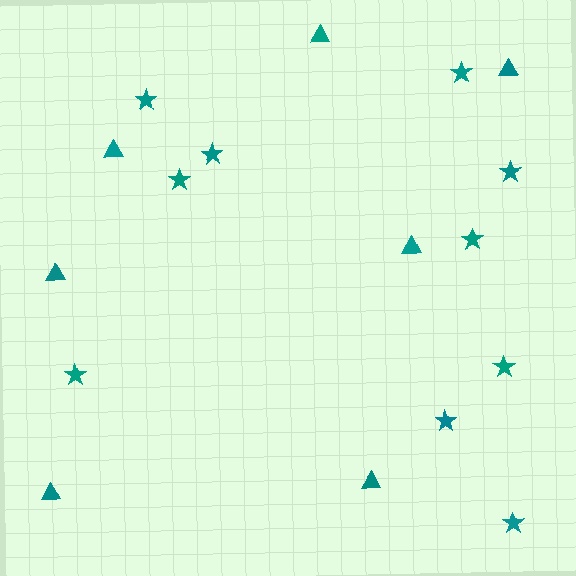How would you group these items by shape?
There are 2 groups: one group of stars (10) and one group of triangles (7).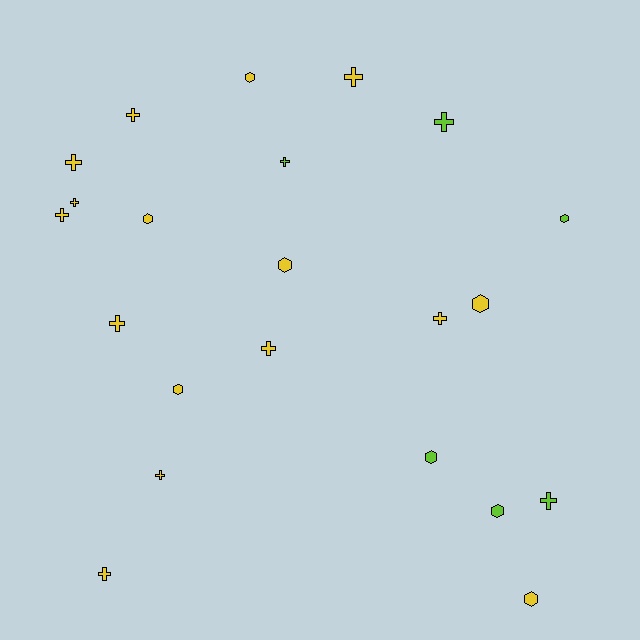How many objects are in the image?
There are 22 objects.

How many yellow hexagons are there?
There are 6 yellow hexagons.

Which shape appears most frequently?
Cross, with 13 objects.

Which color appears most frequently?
Yellow, with 16 objects.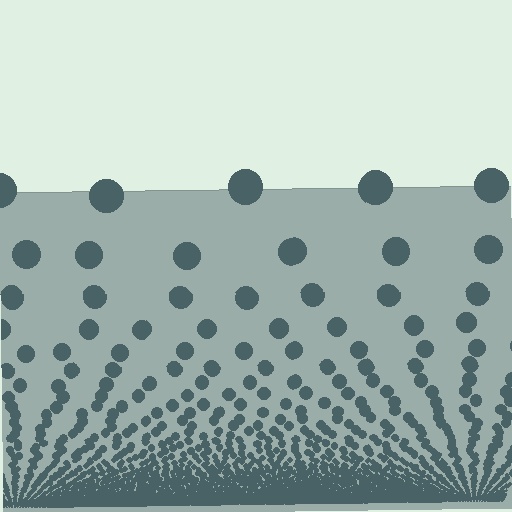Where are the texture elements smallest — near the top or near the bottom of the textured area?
Near the bottom.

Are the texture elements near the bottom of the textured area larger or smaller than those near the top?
Smaller. The gradient is inverted — elements near the bottom are smaller and denser.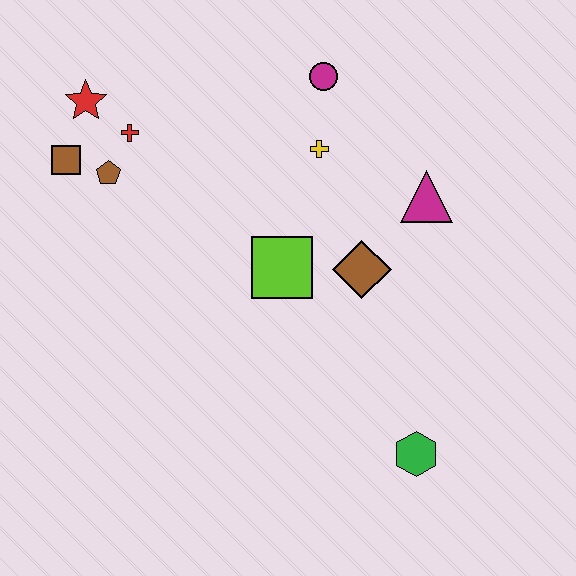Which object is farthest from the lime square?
The red star is farthest from the lime square.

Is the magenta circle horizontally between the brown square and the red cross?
No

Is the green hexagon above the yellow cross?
No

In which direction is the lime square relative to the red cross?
The lime square is to the right of the red cross.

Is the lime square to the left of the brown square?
No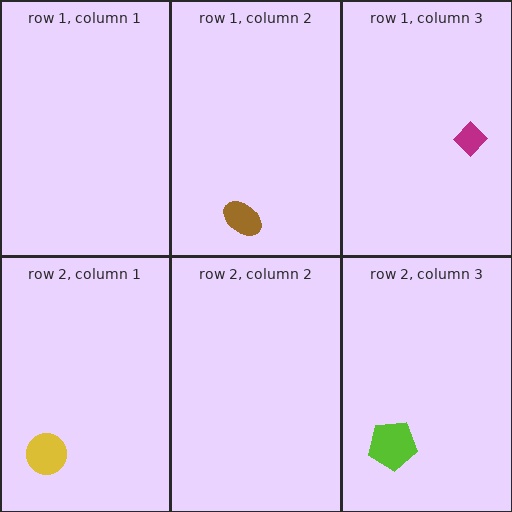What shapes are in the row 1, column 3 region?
The magenta diamond.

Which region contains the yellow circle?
The row 2, column 1 region.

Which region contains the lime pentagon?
The row 2, column 3 region.